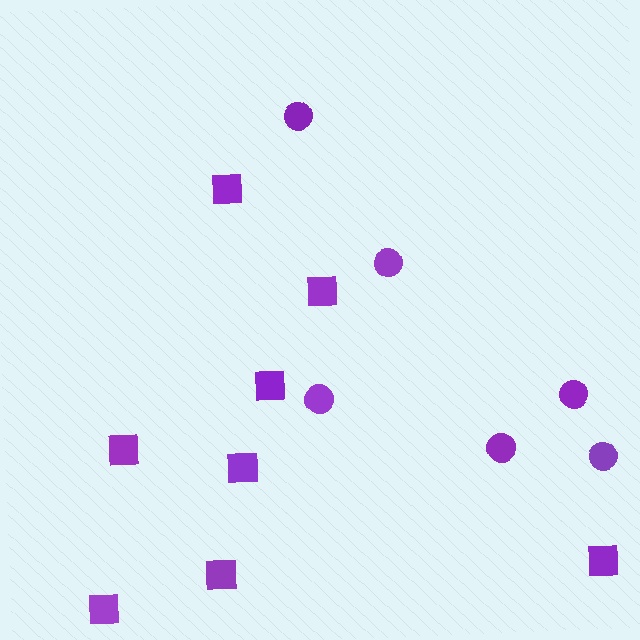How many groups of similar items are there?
There are 2 groups: one group of squares (8) and one group of circles (6).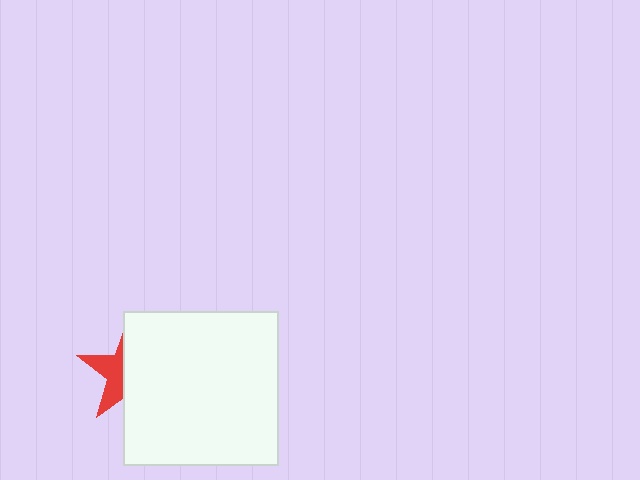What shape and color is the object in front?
The object in front is a white square.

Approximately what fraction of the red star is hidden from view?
Roughly 60% of the red star is hidden behind the white square.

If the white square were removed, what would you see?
You would see the complete red star.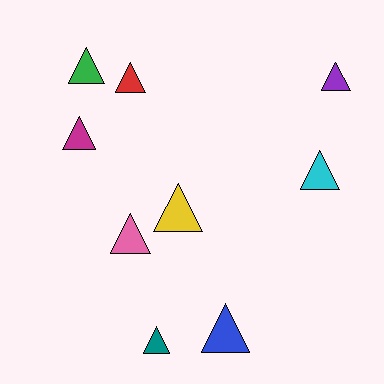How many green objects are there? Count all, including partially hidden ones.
There is 1 green object.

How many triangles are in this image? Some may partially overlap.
There are 9 triangles.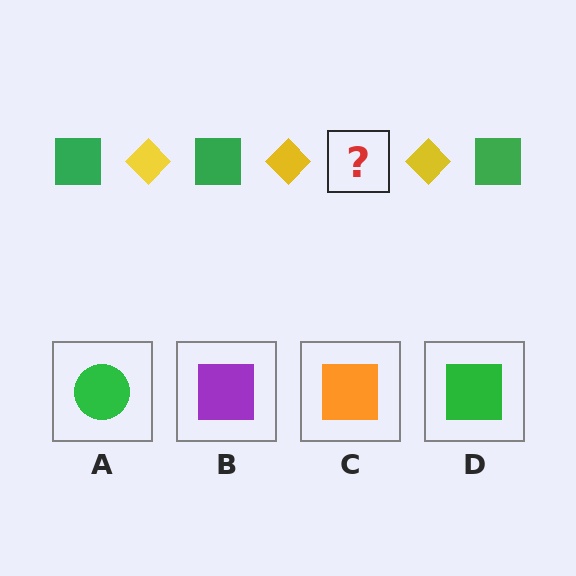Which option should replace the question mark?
Option D.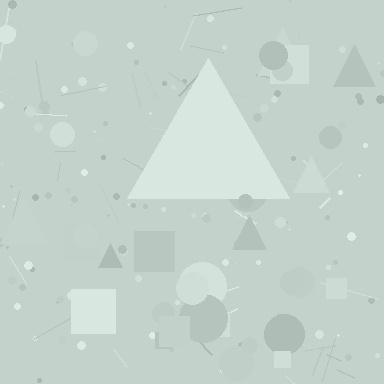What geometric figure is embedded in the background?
A triangle is embedded in the background.